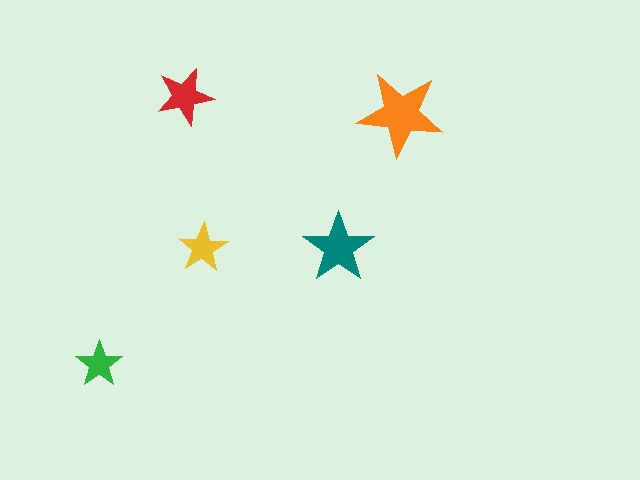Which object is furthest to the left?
The green star is leftmost.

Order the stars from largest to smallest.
the orange one, the teal one, the red one, the yellow one, the green one.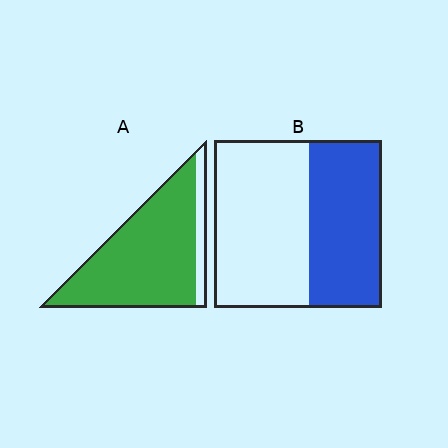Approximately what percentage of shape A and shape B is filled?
A is approximately 85% and B is approximately 45%.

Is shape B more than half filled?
No.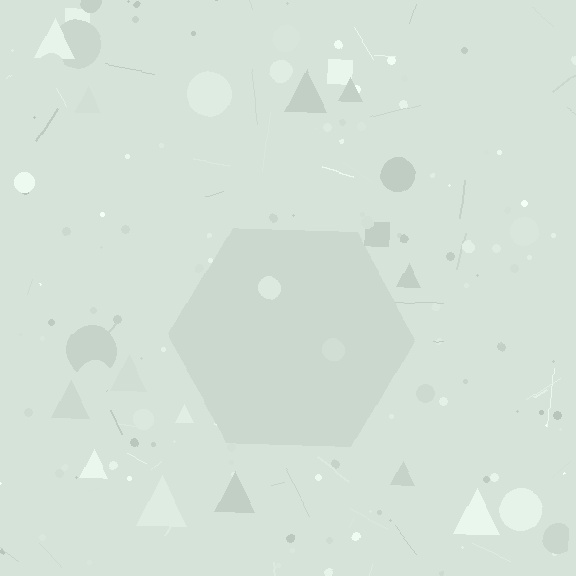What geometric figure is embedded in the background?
A hexagon is embedded in the background.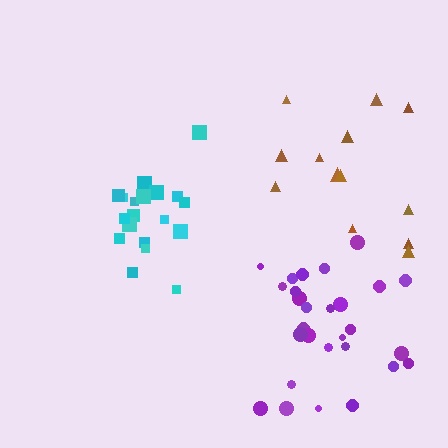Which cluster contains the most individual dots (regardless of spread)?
Purple (28).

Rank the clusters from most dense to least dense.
cyan, purple, brown.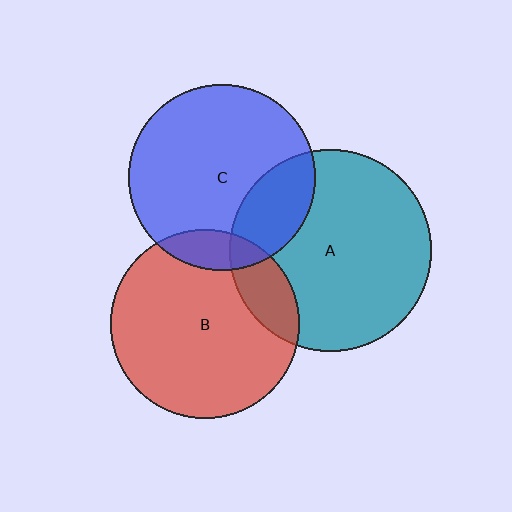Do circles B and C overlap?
Yes.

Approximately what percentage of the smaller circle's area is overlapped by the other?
Approximately 10%.